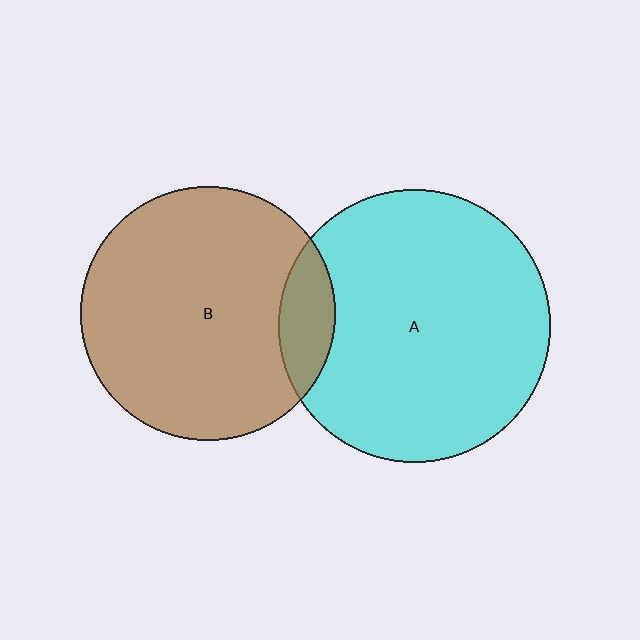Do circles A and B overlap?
Yes.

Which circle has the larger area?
Circle A (cyan).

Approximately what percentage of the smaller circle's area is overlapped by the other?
Approximately 10%.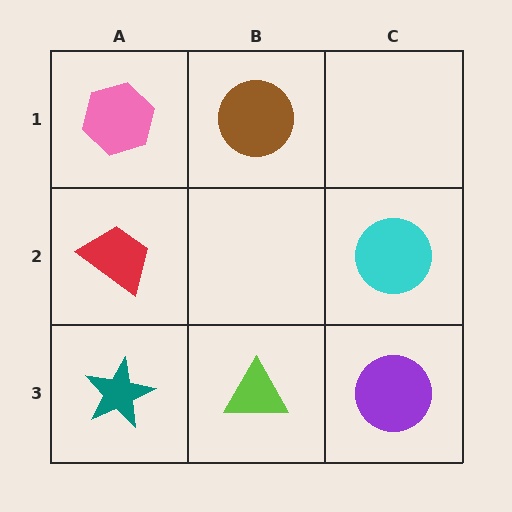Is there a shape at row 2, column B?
No, that cell is empty.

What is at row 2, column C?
A cyan circle.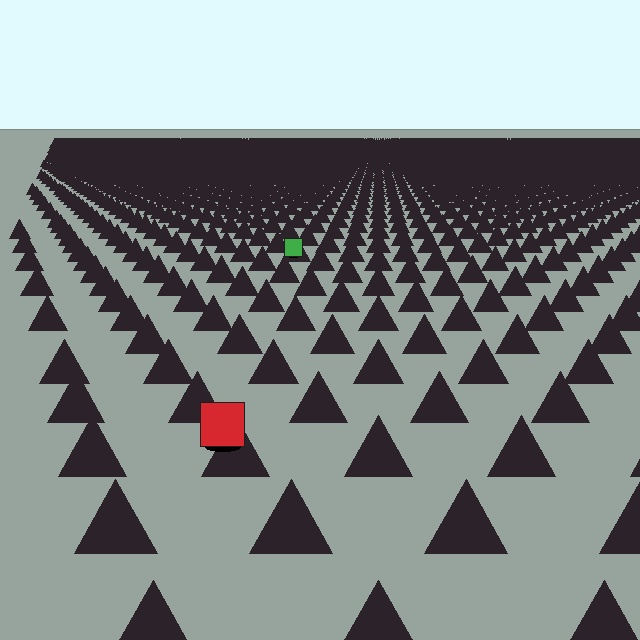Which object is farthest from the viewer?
The green square is farthest from the viewer. It appears smaller and the ground texture around it is denser.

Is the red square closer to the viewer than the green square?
Yes. The red square is closer — you can tell from the texture gradient: the ground texture is coarser near it.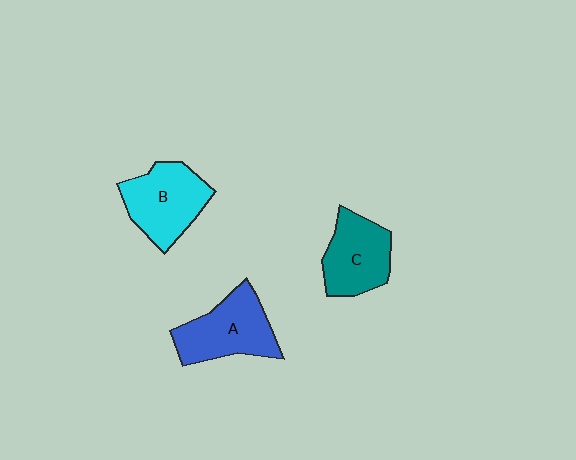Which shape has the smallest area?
Shape C (teal).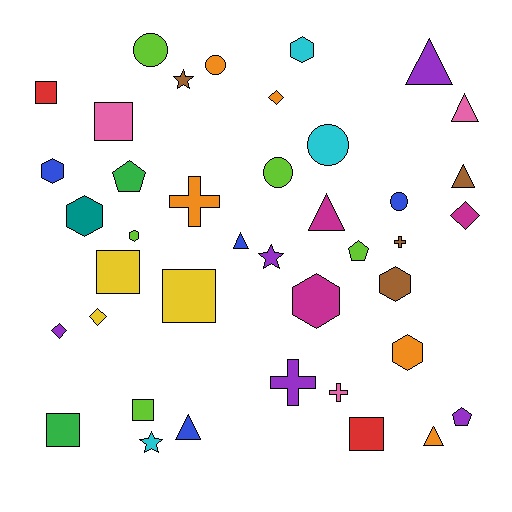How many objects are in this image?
There are 40 objects.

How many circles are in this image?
There are 5 circles.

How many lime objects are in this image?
There are 5 lime objects.